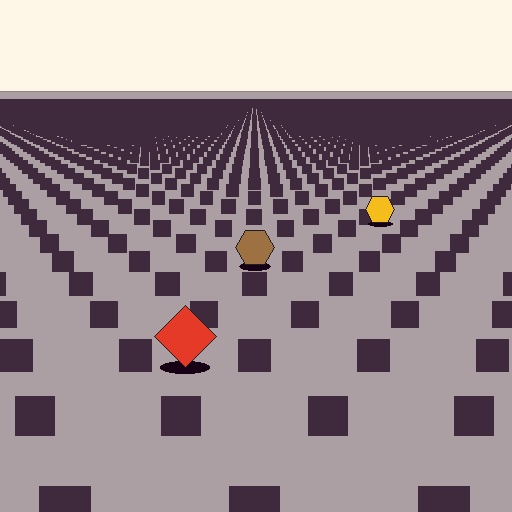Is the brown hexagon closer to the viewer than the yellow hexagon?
Yes. The brown hexagon is closer — you can tell from the texture gradient: the ground texture is coarser near it.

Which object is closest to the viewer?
The red diamond is closest. The texture marks near it are larger and more spread out.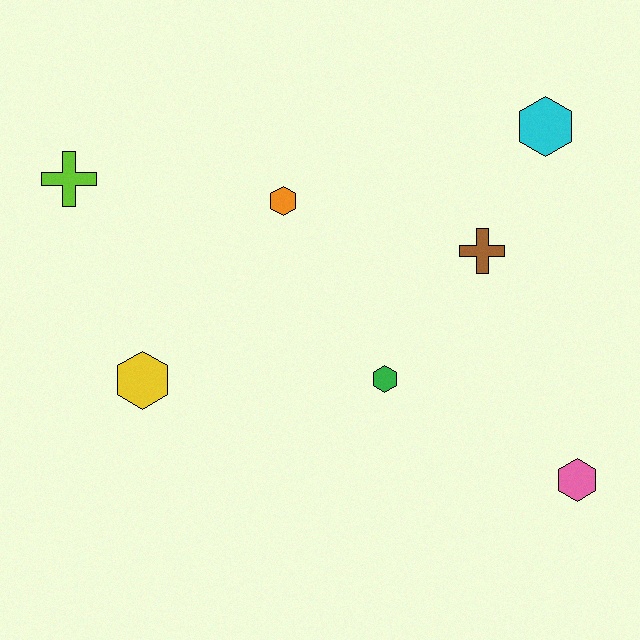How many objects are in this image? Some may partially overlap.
There are 7 objects.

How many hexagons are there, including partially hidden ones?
There are 5 hexagons.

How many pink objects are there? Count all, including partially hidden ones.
There is 1 pink object.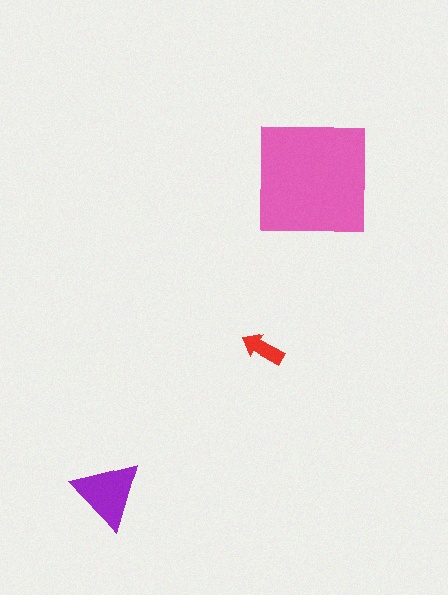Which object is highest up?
The pink square is topmost.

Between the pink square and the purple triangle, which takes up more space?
The pink square.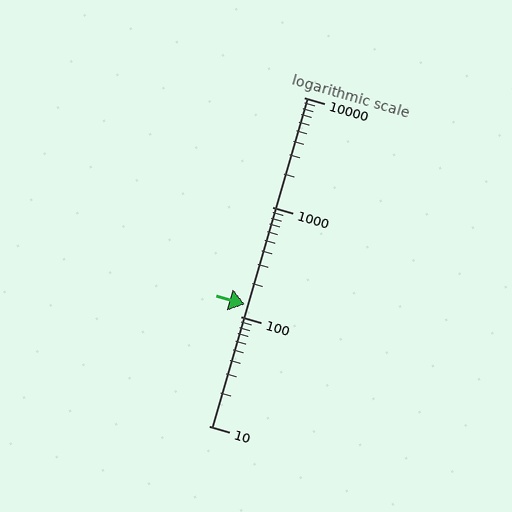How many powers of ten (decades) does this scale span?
The scale spans 3 decades, from 10 to 10000.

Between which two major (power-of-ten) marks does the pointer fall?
The pointer is between 100 and 1000.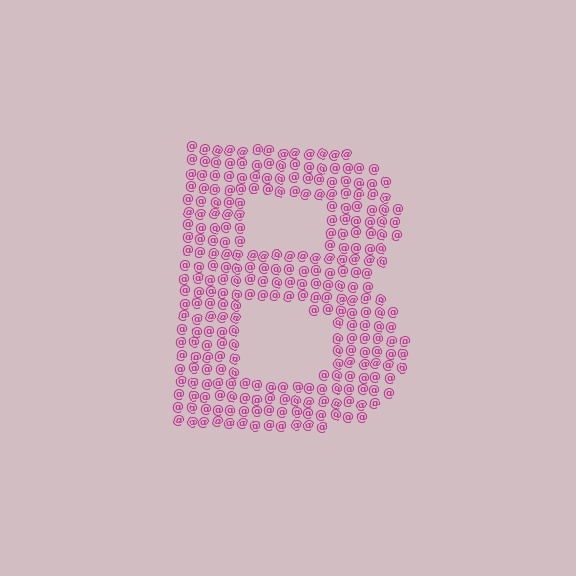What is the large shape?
The large shape is the letter B.